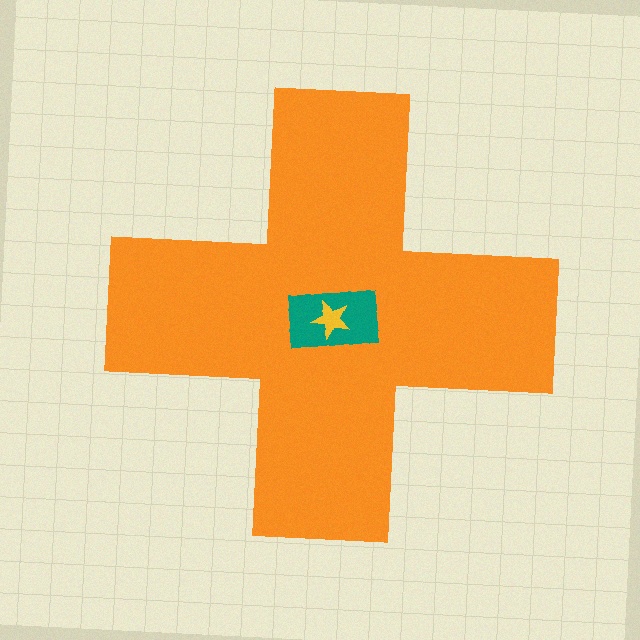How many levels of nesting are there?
3.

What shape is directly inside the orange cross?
The teal rectangle.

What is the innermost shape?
The yellow star.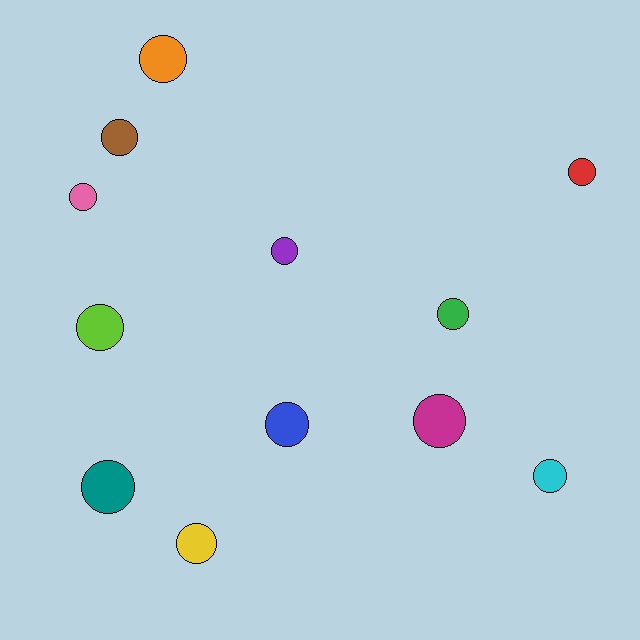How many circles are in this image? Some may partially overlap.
There are 12 circles.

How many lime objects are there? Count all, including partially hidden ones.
There is 1 lime object.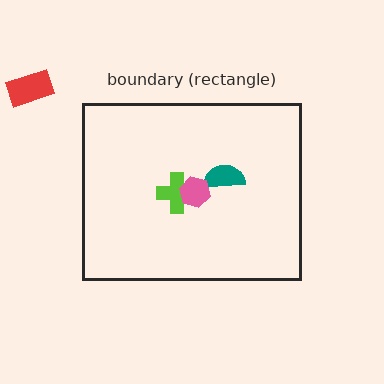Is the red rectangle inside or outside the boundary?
Outside.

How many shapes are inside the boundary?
3 inside, 1 outside.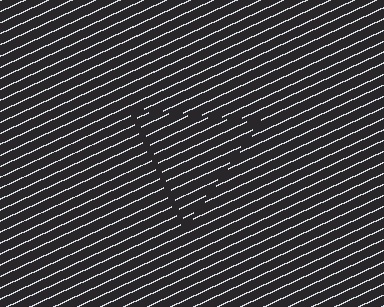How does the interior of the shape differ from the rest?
The interior of the shape contains the same grating, shifted by half a period — the contour is defined by the phase discontinuity where line-ends from the inner and outer gratings abut.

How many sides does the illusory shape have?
3 sides — the line-ends trace a triangle.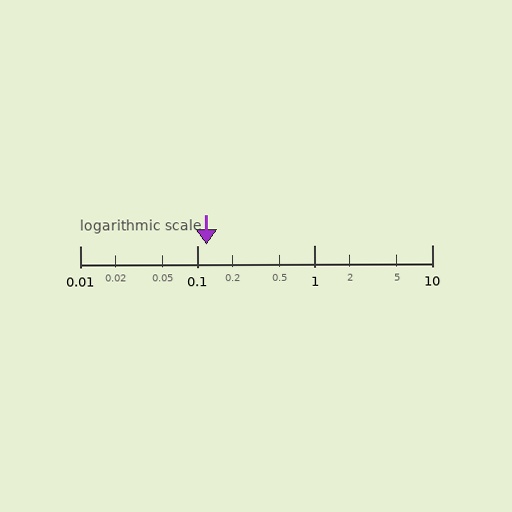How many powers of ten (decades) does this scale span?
The scale spans 3 decades, from 0.01 to 10.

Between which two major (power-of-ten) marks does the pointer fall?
The pointer is between 0.1 and 1.